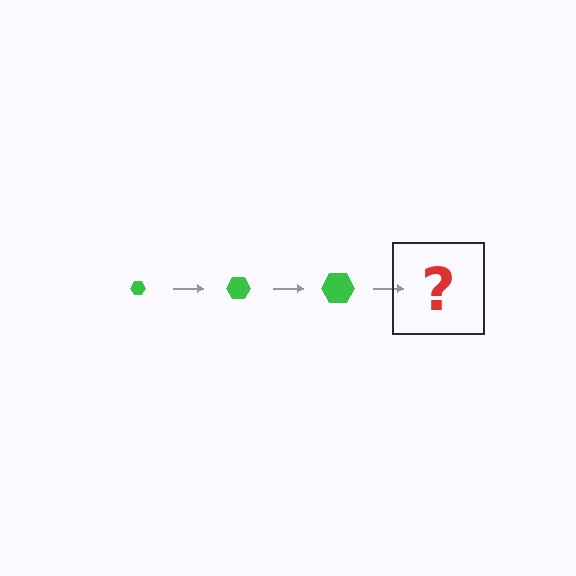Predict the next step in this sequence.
The next step is a green hexagon, larger than the previous one.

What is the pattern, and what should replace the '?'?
The pattern is that the hexagon gets progressively larger each step. The '?' should be a green hexagon, larger than the previous one.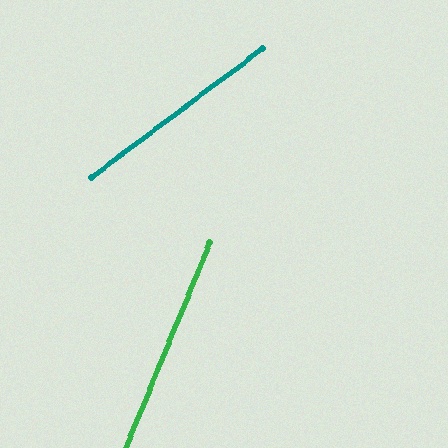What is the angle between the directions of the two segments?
Approximately 31 degrees.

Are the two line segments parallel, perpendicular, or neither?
Neither parallel nor perpendicular — they differ by about 31°.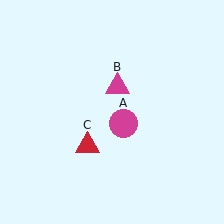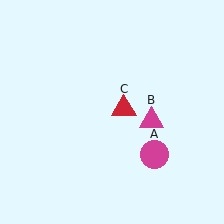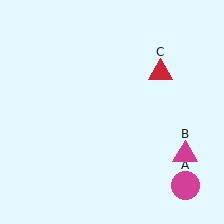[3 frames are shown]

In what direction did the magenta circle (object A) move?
The magenta circle (object A) moved down and to the right.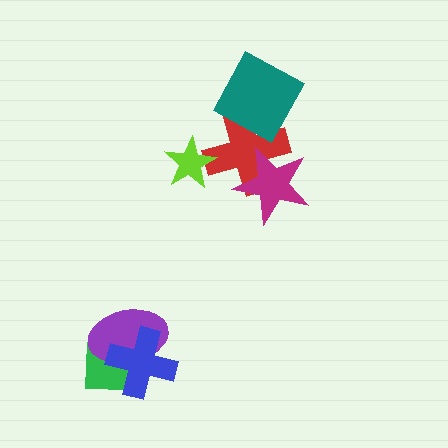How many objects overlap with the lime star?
1 object overlaps with the lime star.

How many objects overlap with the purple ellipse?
2 objects overlap with the purple ellipse.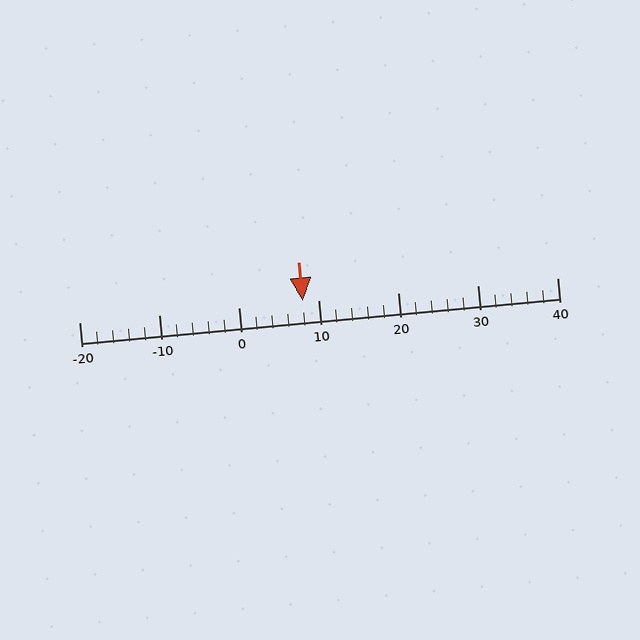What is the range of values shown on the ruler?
The ruler shows values from -20 to 40.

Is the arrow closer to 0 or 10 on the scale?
The arrow is closer to 10.